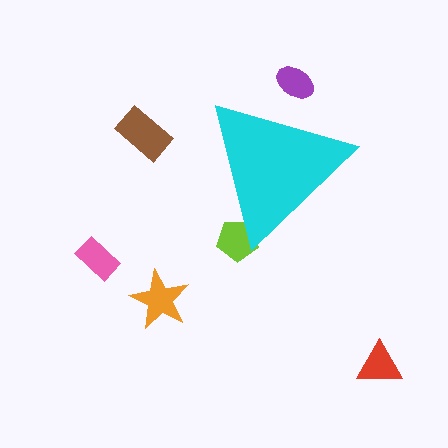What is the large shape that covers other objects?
A cyan triangle.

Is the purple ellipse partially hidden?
Yes, the purple ellipse is partially hidden behind the cyan triangle.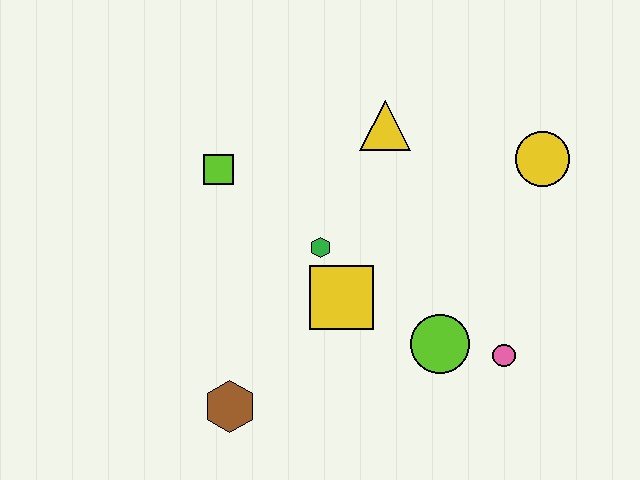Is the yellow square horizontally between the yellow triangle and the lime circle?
No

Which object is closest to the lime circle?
The pink circle is closest to the lime circle.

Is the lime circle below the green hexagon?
Yes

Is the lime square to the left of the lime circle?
Yes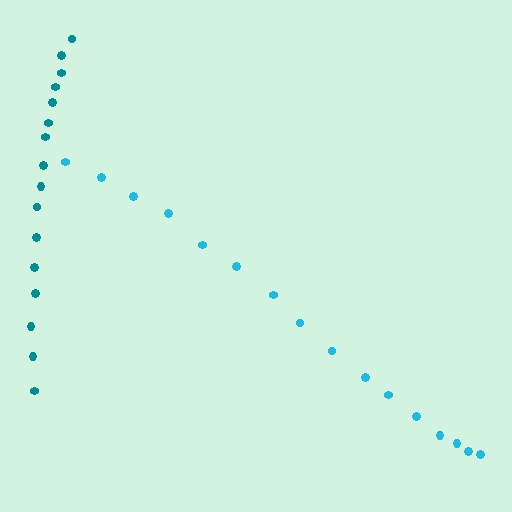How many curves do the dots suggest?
There are 2 distinct paths.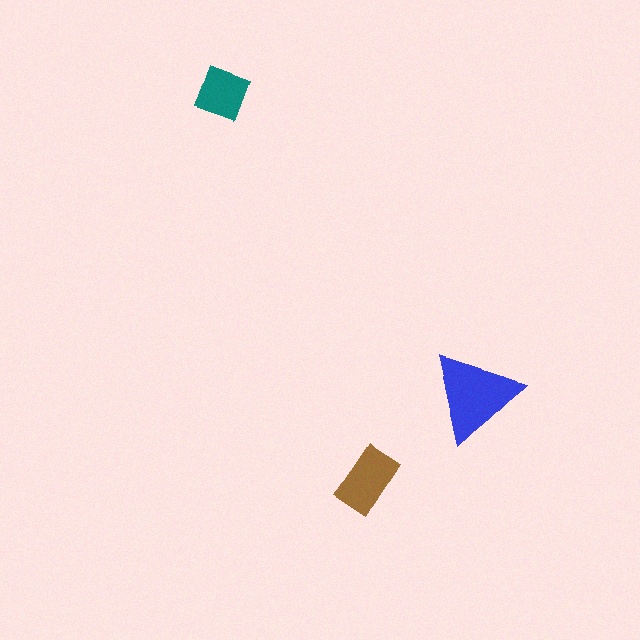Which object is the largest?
The blue triangle.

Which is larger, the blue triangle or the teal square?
The blue triangle.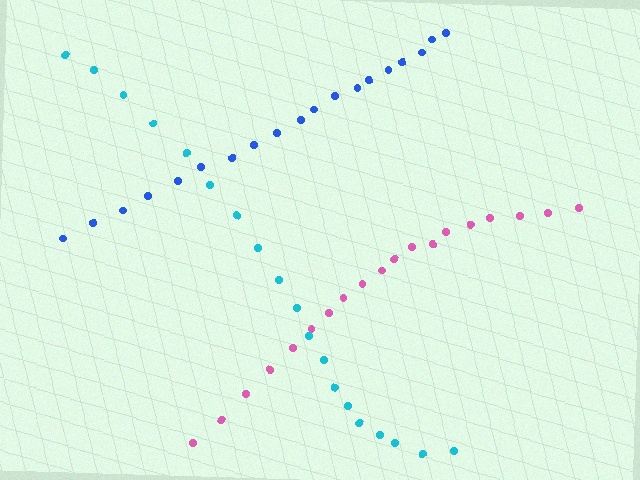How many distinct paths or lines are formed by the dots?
There are 3 distinct paths.